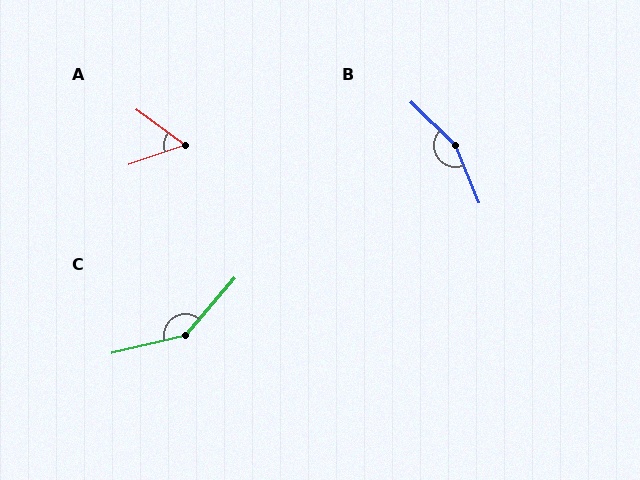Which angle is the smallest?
A, at approximately 55 degrees.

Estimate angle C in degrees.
Approximately 144 degrees.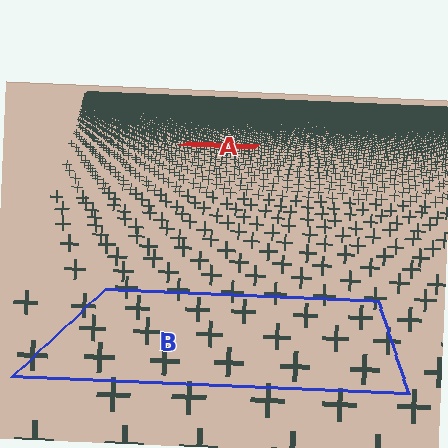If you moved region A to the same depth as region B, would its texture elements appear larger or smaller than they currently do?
They would appear larger. At a closer depth, the same texture elements are projected at a bigger on-screen size.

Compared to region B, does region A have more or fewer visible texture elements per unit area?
Region A has more texture elements per unit area — they are packed more densely because it is farther away.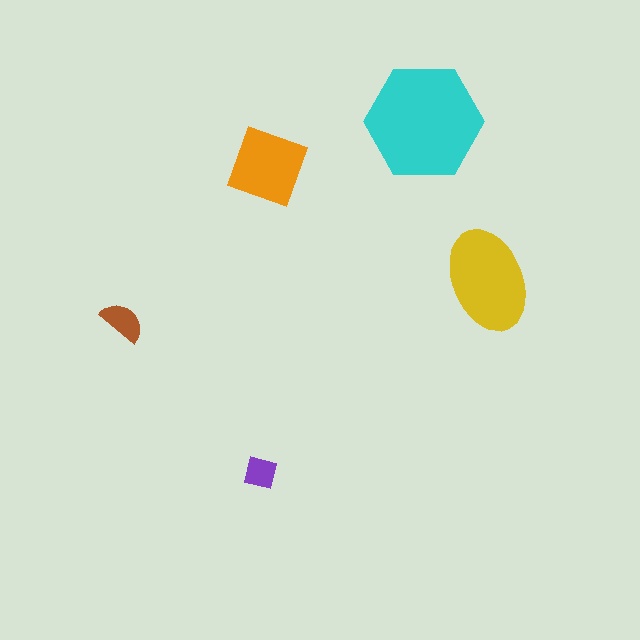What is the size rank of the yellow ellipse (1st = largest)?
2nd.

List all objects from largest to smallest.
The cyan hexagon, the yellow ellipse, the orange square, the brown semicircle, the purple square.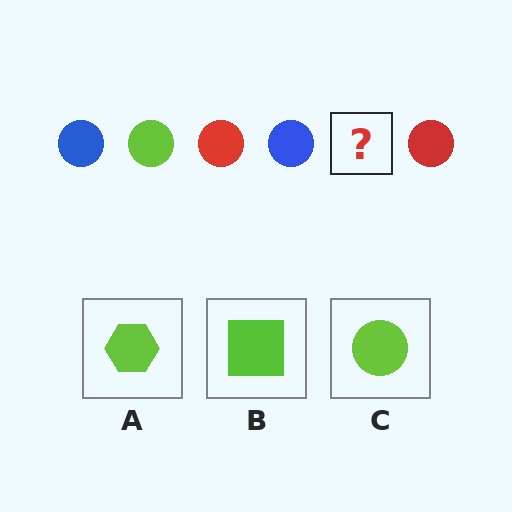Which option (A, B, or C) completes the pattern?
C.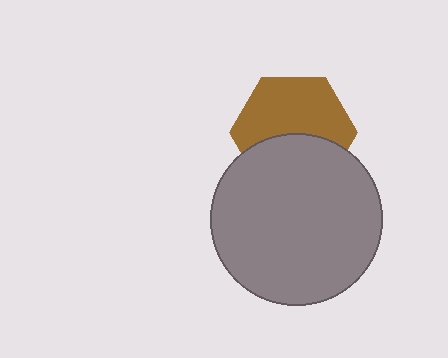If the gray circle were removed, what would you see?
You would see the complete brown hexagon.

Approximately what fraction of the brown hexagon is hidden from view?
Roughly 42% of the brown hexagon is hidden behind the gray circle.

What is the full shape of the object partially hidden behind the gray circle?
The partially hidden object is a brown hexagon.